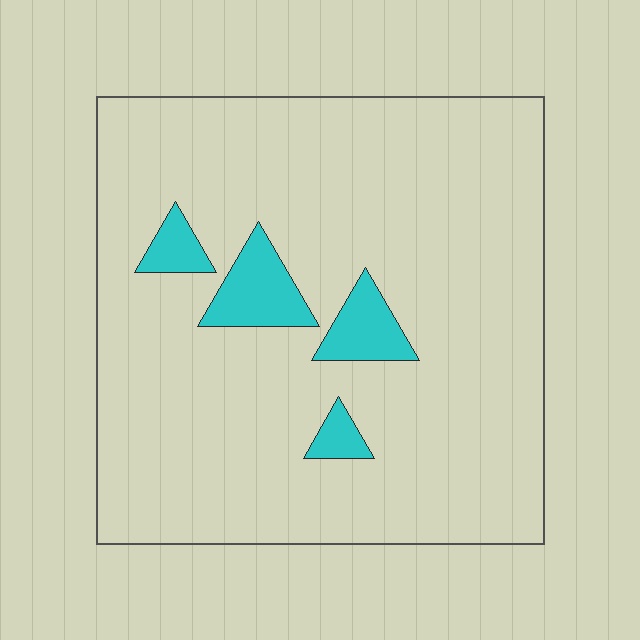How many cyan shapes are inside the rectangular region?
4.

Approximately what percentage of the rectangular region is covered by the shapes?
Approximately 10%.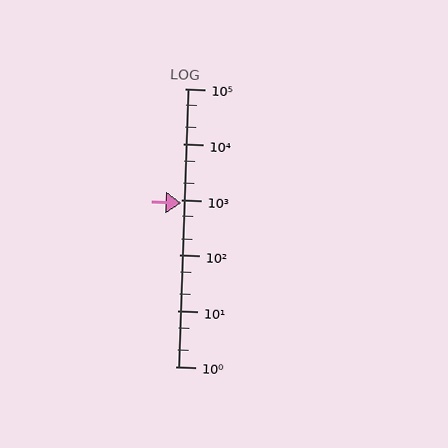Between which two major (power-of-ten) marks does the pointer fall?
The pointer is between 100 and 1000.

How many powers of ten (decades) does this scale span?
The scale spans 5 decades, from 1 to 100000.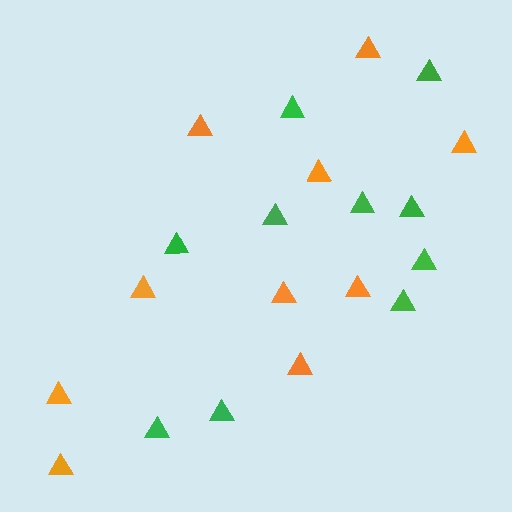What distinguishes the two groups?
There are 2 groups: one group of green triangles (10) and one group of orange triangles (10).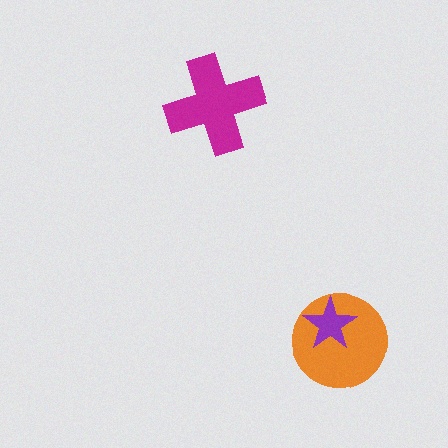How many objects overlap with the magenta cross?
0 objects overlap with the magenta cross.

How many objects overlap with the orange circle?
1 object overlaps with the orange circle.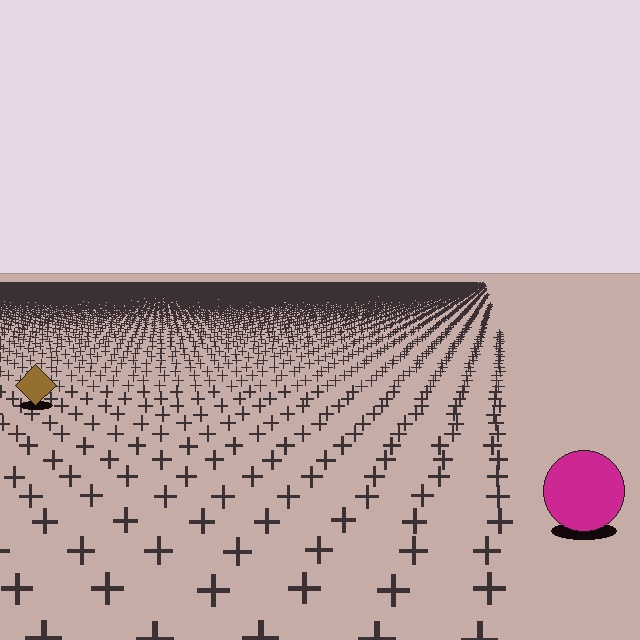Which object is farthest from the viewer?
The brown diamond is farthest from the viewer. It appears smaller and the ground texture around it is denser.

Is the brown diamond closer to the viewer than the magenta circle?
No. The magenta circle is closer — you can tell from the texture gradient: the ground texture is coarser near it.